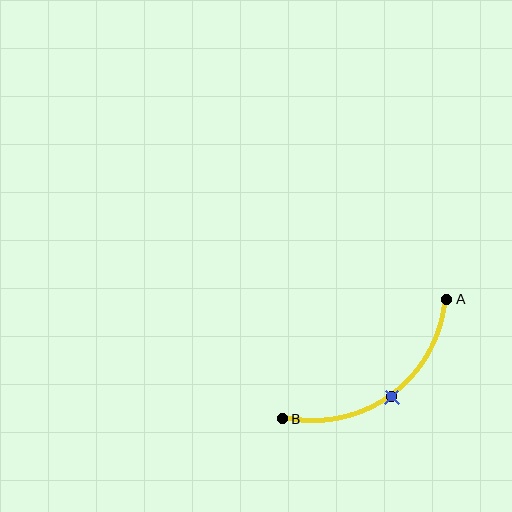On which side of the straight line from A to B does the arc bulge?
The arc bulges below and to the right of the straight line connecting A and B.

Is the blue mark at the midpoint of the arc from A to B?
Yes. The blue mark lies on the arc at equal arc-length from both A and B — it is the arc midpoint.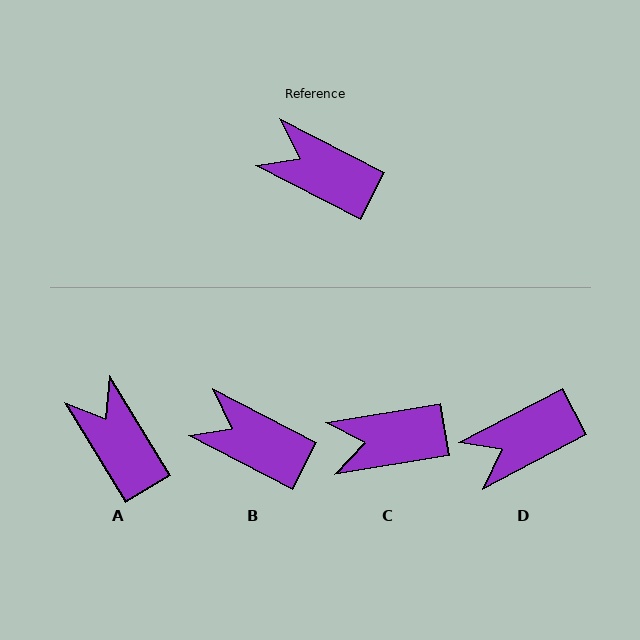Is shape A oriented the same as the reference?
No, it is off by about 32 degrees.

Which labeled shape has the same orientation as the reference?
B.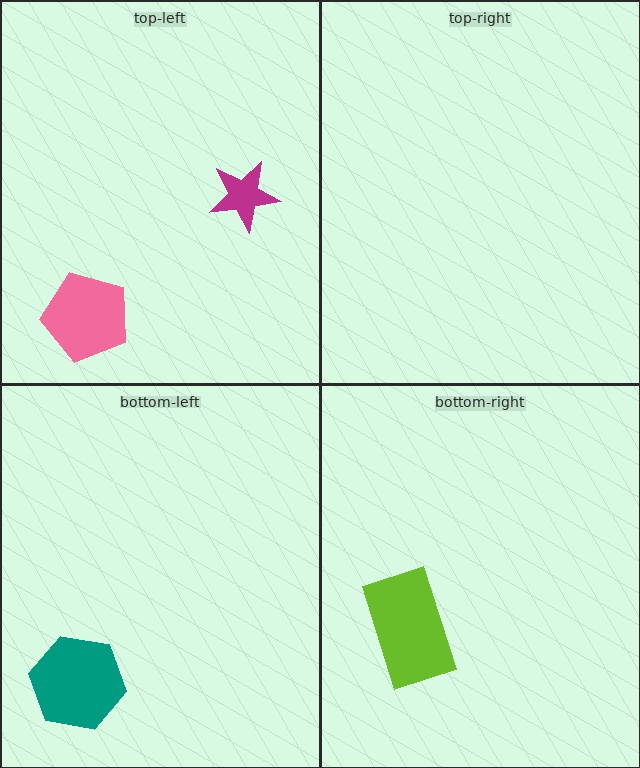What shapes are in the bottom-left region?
The teal hexagon.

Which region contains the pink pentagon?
The top-left region.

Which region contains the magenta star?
The top-left region.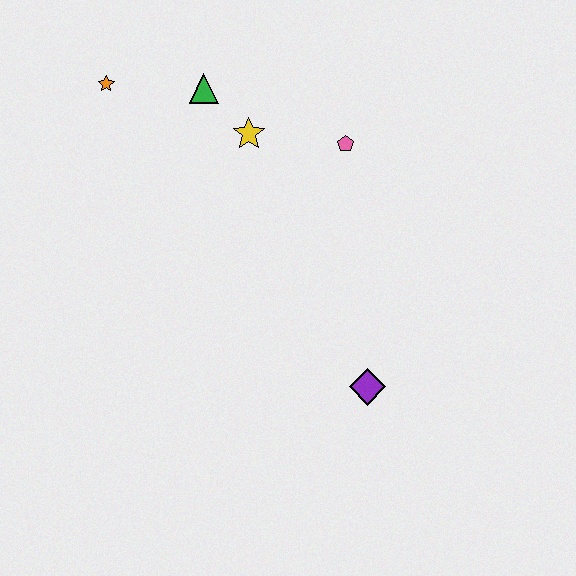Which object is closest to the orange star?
The green triangle is closest to the orange star.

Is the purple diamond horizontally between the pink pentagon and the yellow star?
No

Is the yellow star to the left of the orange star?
No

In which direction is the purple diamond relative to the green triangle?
The purple diamond is below the green triangle.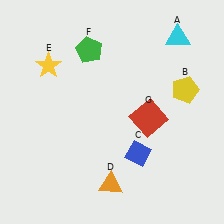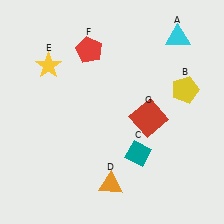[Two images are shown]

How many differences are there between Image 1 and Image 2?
There are 2 differences between the two images.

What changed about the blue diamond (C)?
In Image 1, C is blue. In Image 2, it changed to teal.